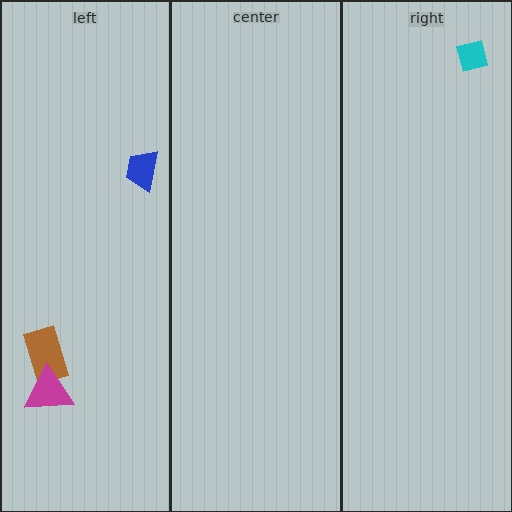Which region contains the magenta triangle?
The left region.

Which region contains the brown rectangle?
The left region.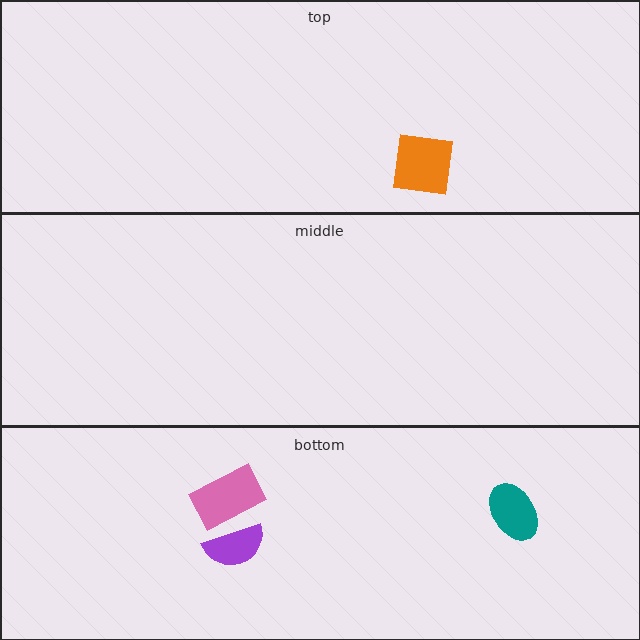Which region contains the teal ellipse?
The bottom region.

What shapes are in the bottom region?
The pink rectangle, the teal ellipse, the purple semicircle.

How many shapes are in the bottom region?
3.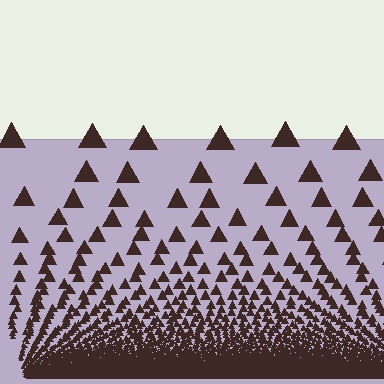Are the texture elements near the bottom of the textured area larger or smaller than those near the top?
Smaller. The gradient is inverted — elements near the bottom are smaller and denser.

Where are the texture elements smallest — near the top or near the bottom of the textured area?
Near the bottom.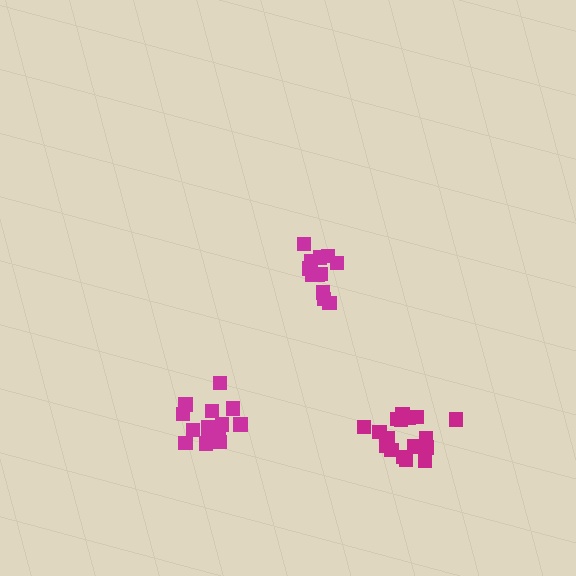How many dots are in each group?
Group 1: 17 dots, Group 2: 17 dots, Group 3: 12 dots (46 total).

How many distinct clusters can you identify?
There are 3 distinct clusters.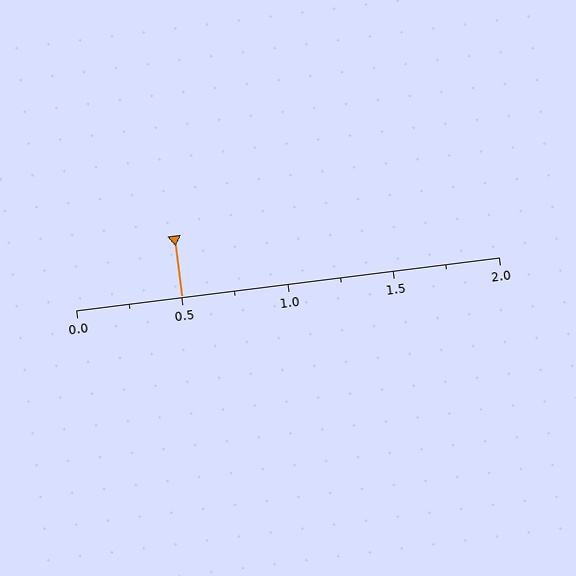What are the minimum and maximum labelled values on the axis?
The axis runs from 0.0 to 2.0.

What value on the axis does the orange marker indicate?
The marker indicates approximately 0.5.